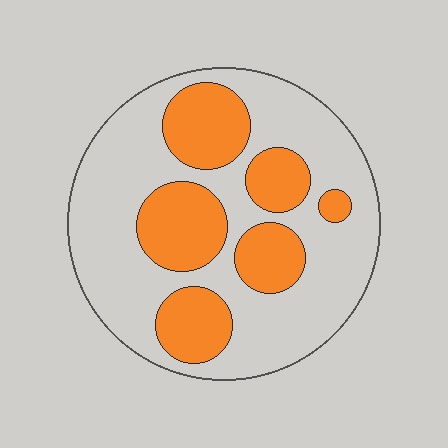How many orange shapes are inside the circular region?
6.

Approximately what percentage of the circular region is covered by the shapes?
Approximately 35%.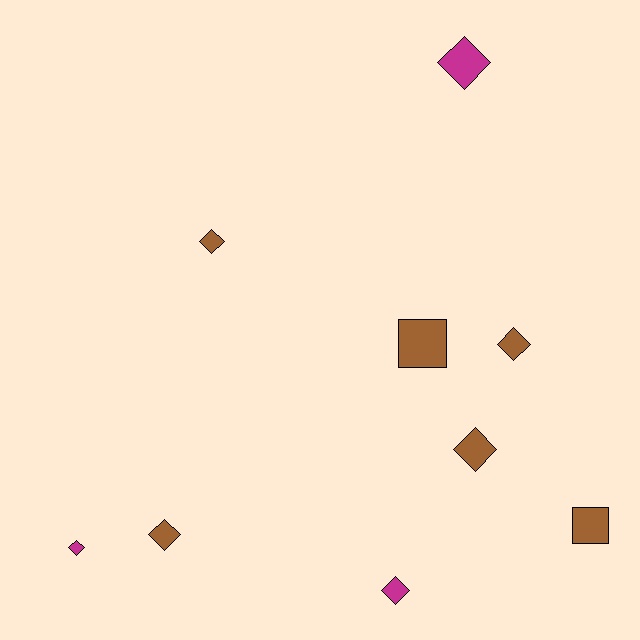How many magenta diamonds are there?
There are 3 magenta diamonds.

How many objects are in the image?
There are 9 objects.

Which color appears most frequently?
Brown, with 6 objects.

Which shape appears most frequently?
Diamond, with 7 objects.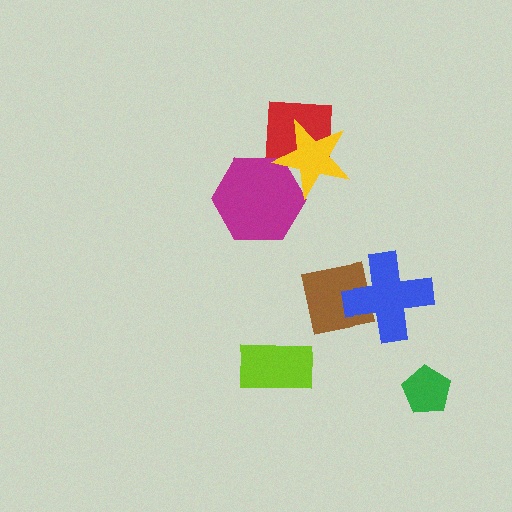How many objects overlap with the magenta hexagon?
1 object overlaps with the magenta hexagon.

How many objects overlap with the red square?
1 object overlaps with the red square.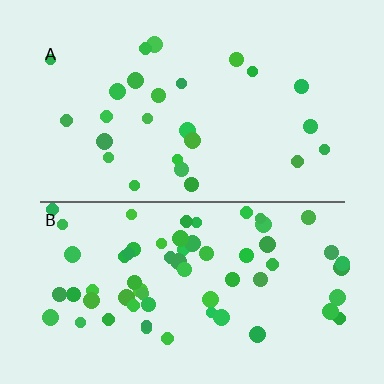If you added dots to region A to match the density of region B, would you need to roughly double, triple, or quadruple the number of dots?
Approximately double.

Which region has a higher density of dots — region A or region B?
B (the bottom).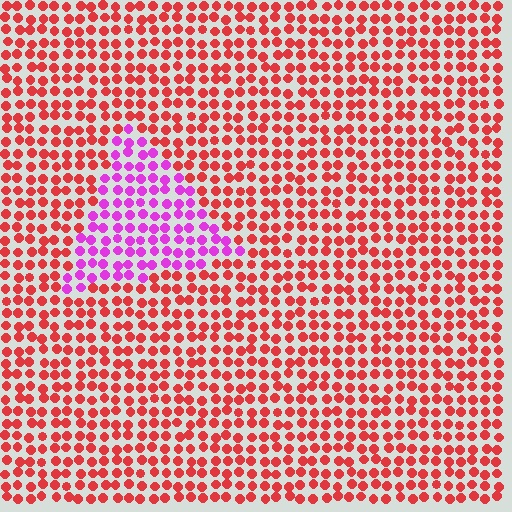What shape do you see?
I see a triangle.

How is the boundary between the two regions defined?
The boundary is defined purely by a slight shift in hue (about 57 degrees). Spacing, size, and orientation are identical on both sides.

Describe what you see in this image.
The image is filled with small red elements in a uniform arrangement. A triangle-shaped region is visible where the elements are tinted to a slightly different hue, forming a subtle color boundary.